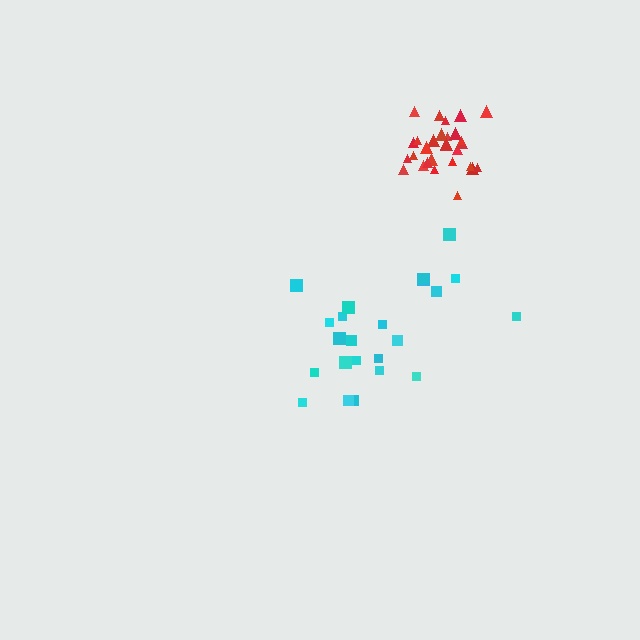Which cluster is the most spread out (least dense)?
Cyan.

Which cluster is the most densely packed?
Red.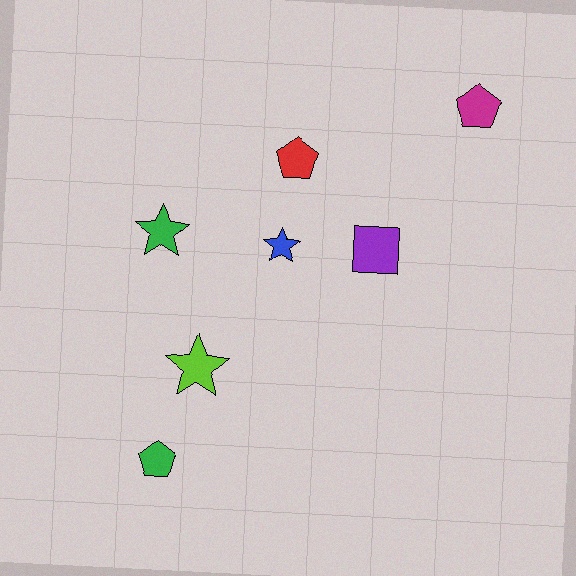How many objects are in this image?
There are 7 objects.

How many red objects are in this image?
There is 1 red object.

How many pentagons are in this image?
There are 3 pentagons.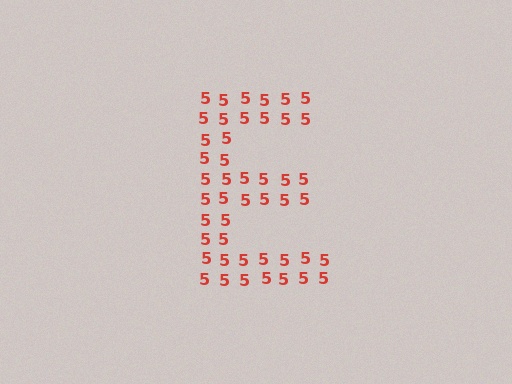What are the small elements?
The small elements are digit 5's.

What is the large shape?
The large shape is the letter E.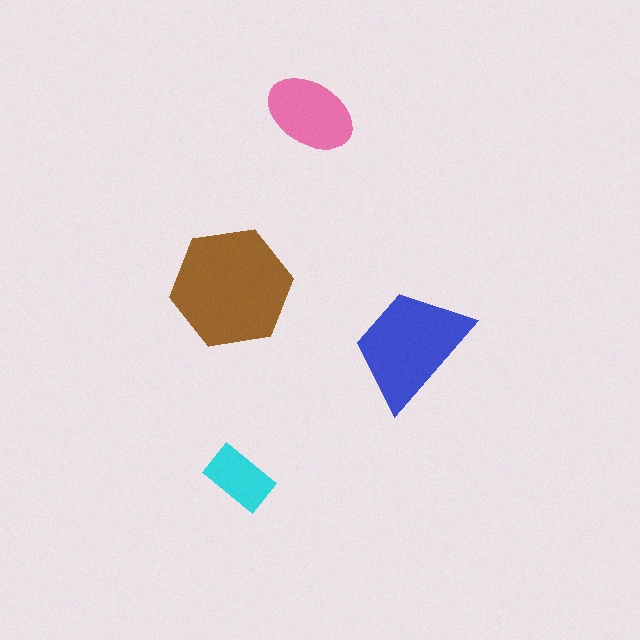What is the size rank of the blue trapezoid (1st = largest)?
2nd.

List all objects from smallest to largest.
The cyan rectangle, the pink ellipse, the blue trapezoid, the brown hexagon.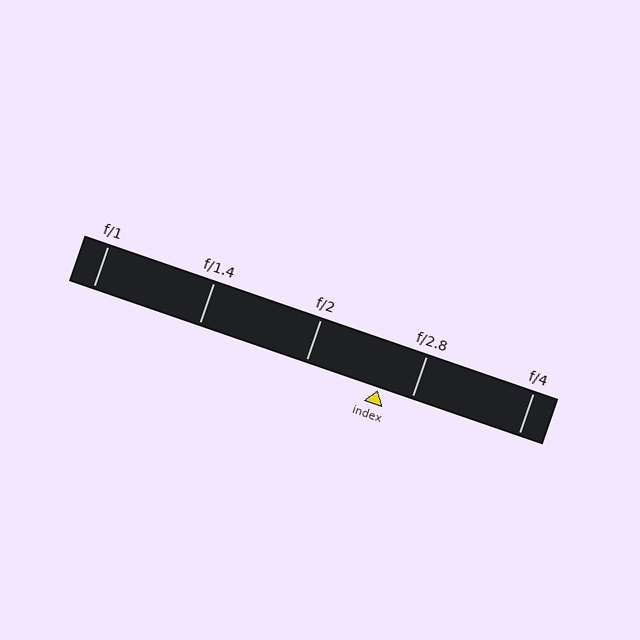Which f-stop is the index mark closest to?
The index mark is closest to f/2.8.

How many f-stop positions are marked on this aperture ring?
There are 5 f-stop positions marked.